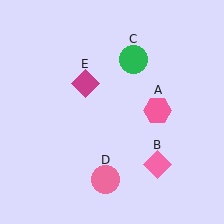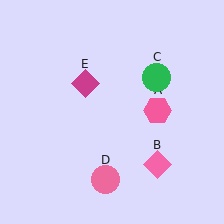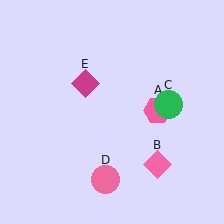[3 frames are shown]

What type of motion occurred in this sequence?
The green circle (object C) rotated clockwise around the center of the scene.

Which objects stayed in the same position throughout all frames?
Pink hexagon (object A) and pink diamond (object B) and pink circle (object D) and magenta diamond (object E) remained stationary.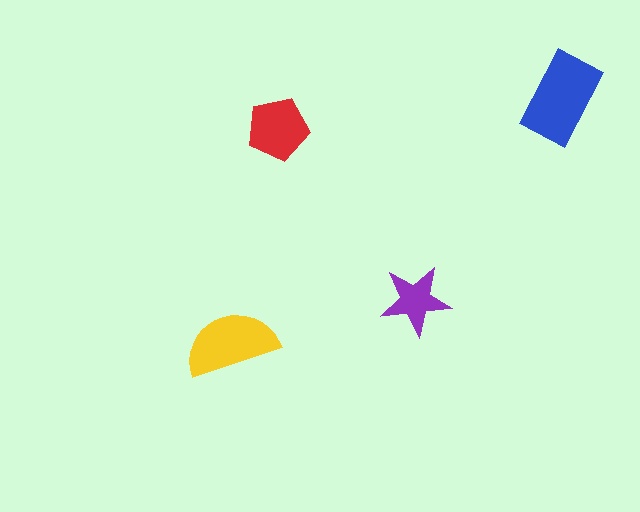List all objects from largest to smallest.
The blue rectangle, the yellow semicircle, the red pentagon, the purple star.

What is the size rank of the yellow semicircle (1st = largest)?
2nd.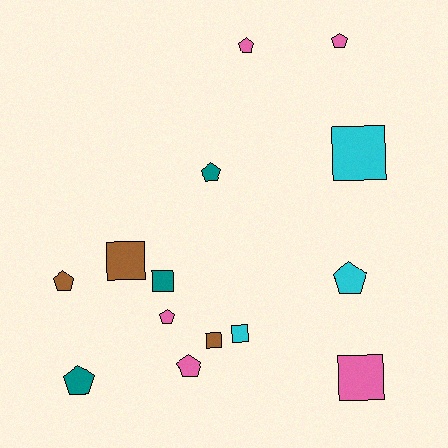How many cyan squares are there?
There are 2 cyan squares.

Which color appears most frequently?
Pink, with 5 objects.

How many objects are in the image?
There are 14 objects.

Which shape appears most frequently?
Pentagon, with 8 objects.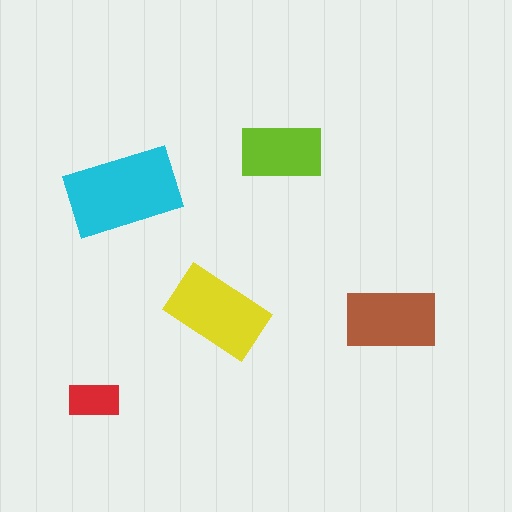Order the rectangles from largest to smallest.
the cyan one, the yellow one, the brown one, the lime one, the red one.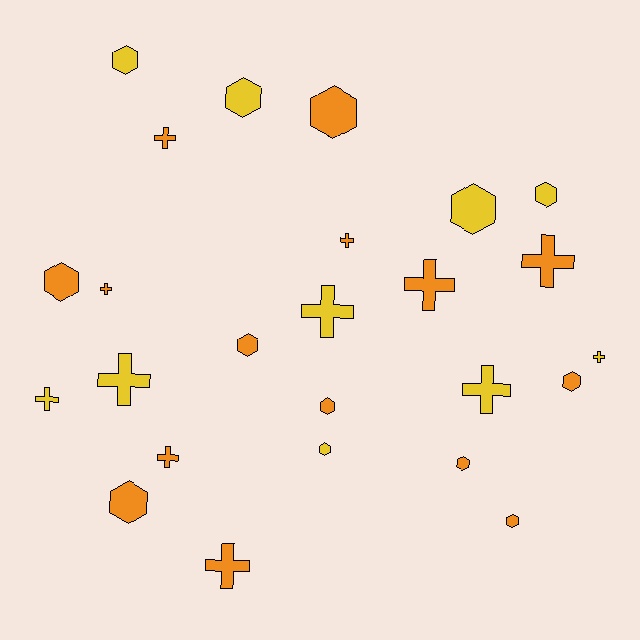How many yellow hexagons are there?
There are 5 yellow hexagons.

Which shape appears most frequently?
Hexagon, with 13 objects.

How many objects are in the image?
There are 25 objects.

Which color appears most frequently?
Orange, with 15 objects.